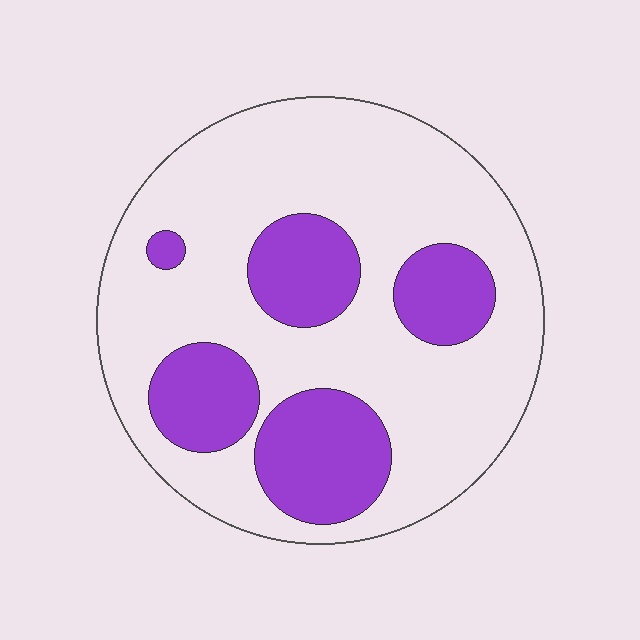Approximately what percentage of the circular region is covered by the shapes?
Approximately 30%.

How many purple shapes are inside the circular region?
5.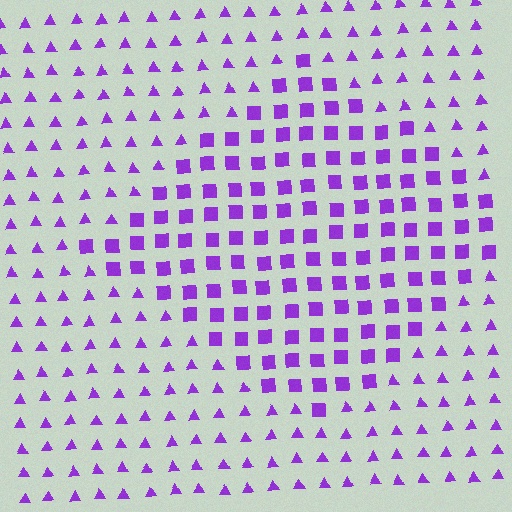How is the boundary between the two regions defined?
The boundary is defined by a change in element shape: squares inside vs. triangles outside. All elements share the same color and spacing.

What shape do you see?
I see a diamond.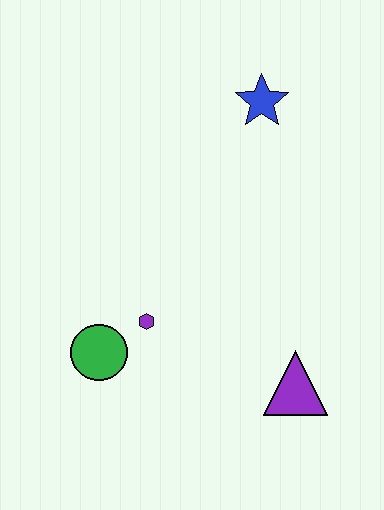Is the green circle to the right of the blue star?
No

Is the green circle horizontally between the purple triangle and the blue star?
No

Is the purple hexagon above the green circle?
Yes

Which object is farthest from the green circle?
The blue star is farthest from the green circle.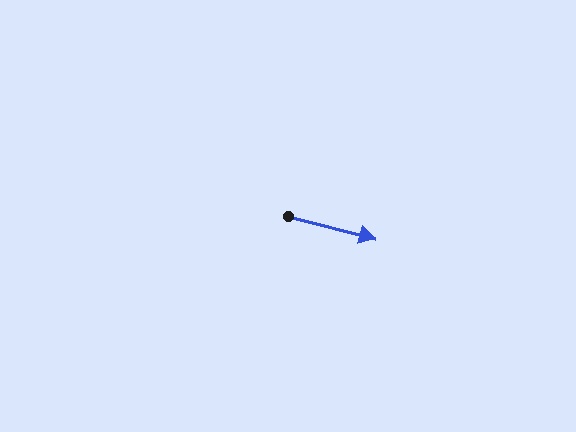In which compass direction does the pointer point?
East.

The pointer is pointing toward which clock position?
Roughly 3 o'clock.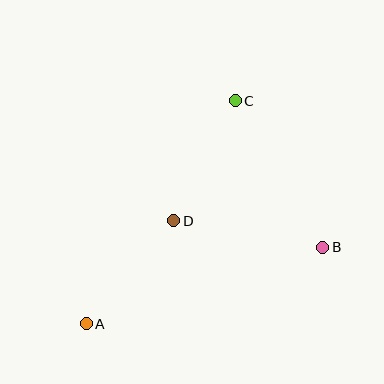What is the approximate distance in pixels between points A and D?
The distance between A and D is approximately 135 pixels.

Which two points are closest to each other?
Points C and D are closest to each other.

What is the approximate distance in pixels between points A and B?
The distance between A and B is approximately 249 pixels.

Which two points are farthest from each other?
Points A and C are farthest from each other.